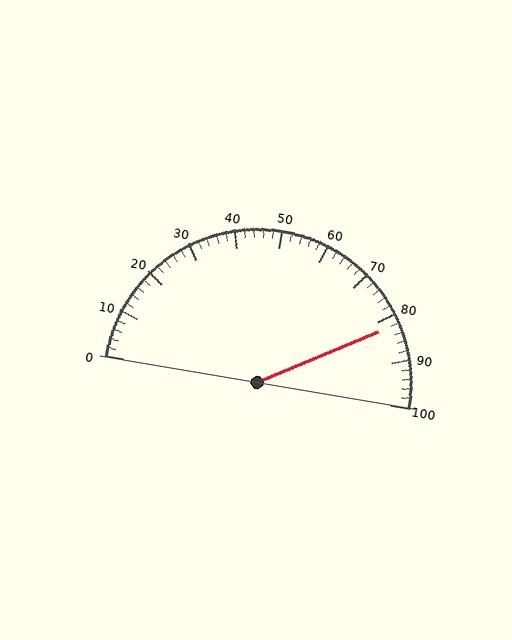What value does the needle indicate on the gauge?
The needle indicates approximately 82.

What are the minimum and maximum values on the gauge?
The gauge ranges from 0 to 100.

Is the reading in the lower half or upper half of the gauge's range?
The reading is in the upper half of the range (0 to 100).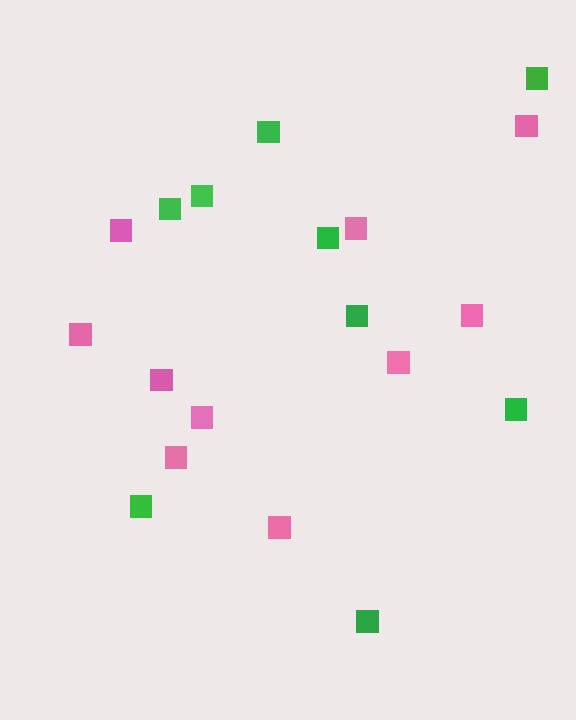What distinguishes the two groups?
There are 2 groups: one group of green squares (9) and one group of pink squares (10).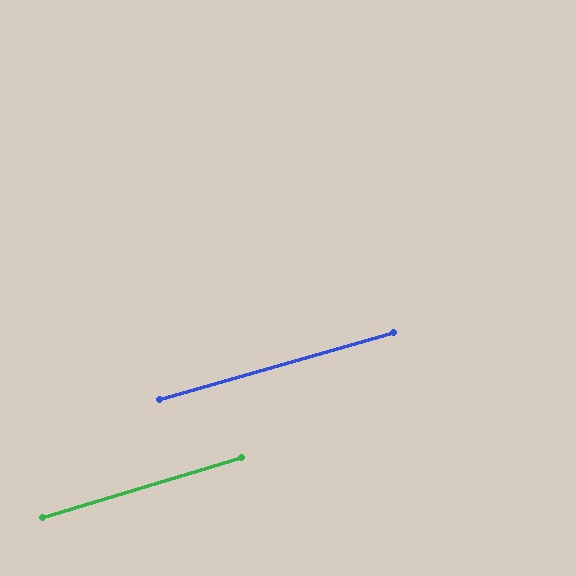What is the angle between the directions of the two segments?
Approximately 1 degree.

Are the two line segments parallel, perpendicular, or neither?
Parallel — their directions differ by only 0.7°.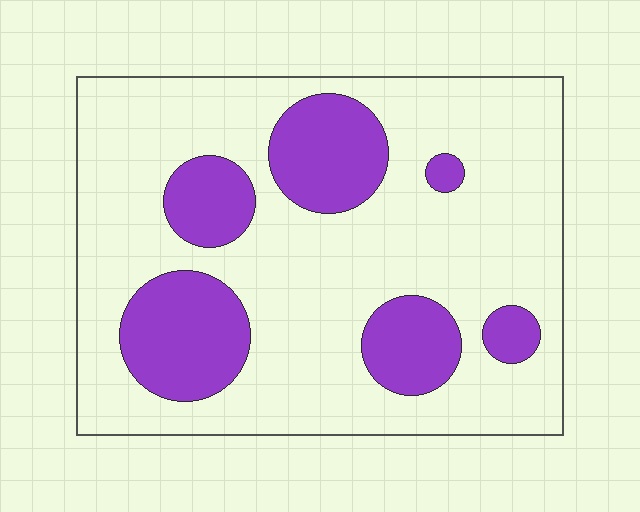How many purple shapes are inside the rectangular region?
6.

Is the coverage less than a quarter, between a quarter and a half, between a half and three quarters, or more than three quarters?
Less than a quarter.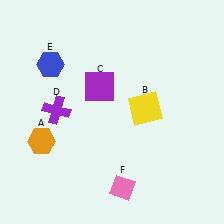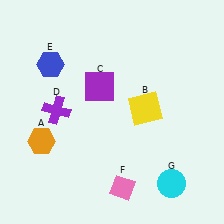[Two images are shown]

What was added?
A cyan circle (G) was added in Image 2.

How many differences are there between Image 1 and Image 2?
There is 1 difference between the two images.